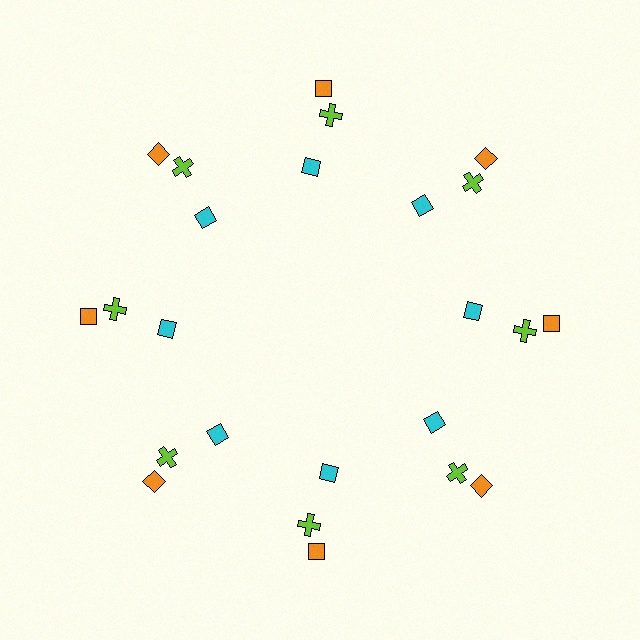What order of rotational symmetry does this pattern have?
This pattern has 8-fold rotational symmetry.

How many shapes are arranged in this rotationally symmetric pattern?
There are 24 shapes, arranged in 8 groups of 3.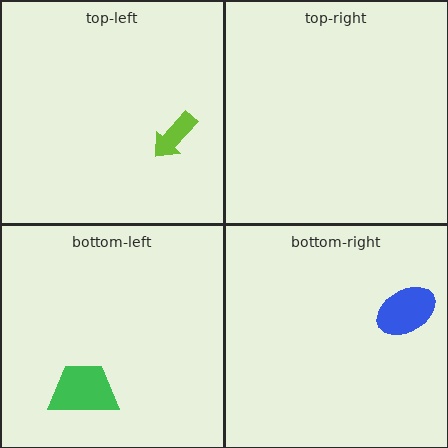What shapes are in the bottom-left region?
The green trapezoid.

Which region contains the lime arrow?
The top-left region.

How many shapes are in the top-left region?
1.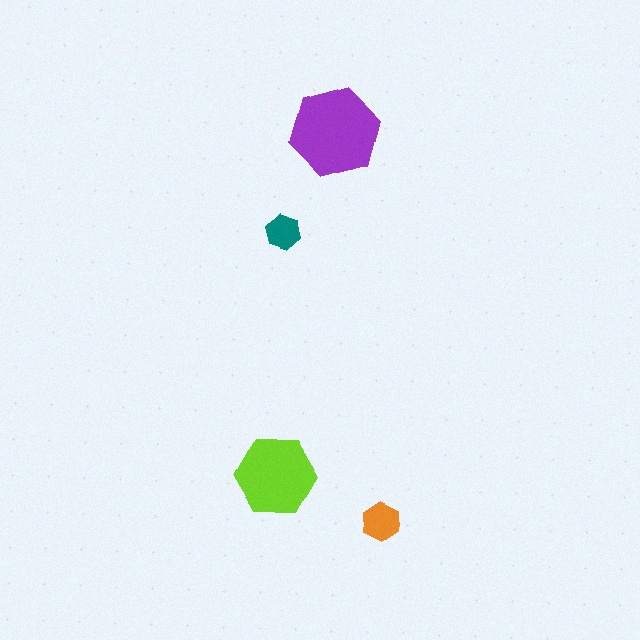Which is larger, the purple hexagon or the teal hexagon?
The purple one.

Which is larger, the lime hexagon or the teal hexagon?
The lime one.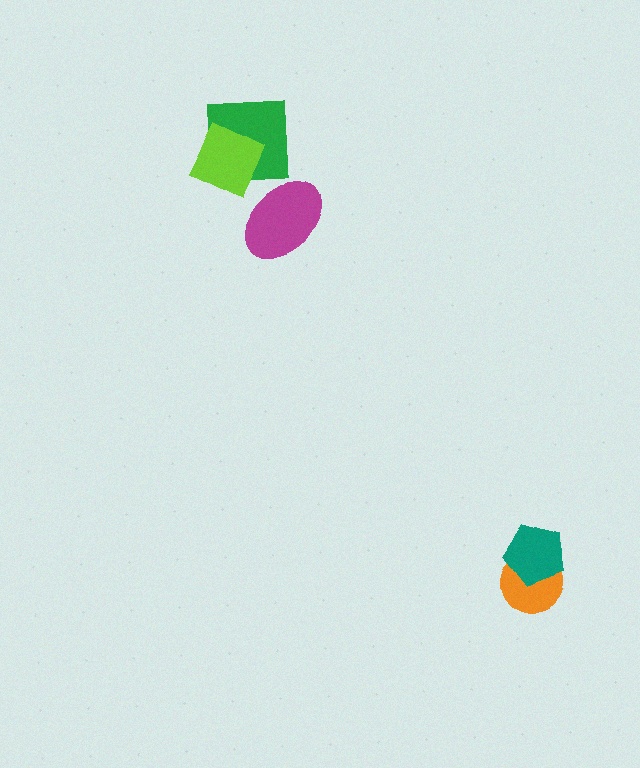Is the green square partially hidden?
Yes, it is partially covered by another shape.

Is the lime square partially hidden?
No, no other shape covers it.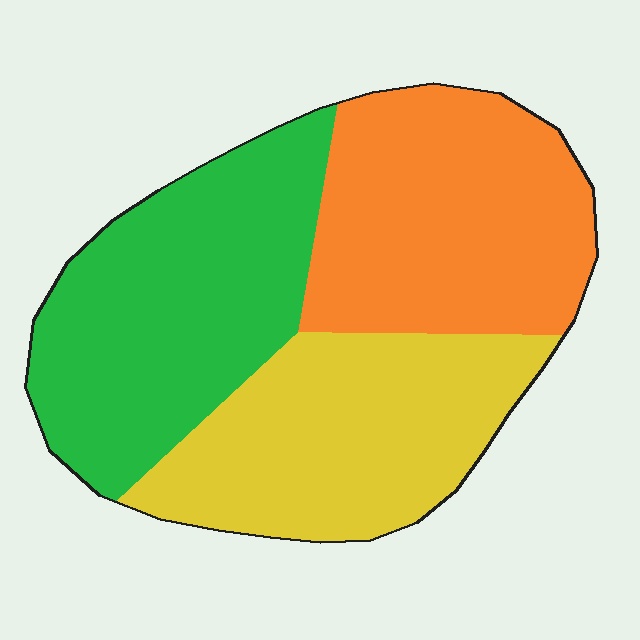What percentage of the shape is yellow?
Yellow covers around 30% of the shape.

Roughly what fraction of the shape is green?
Green covers 36% of the shape.